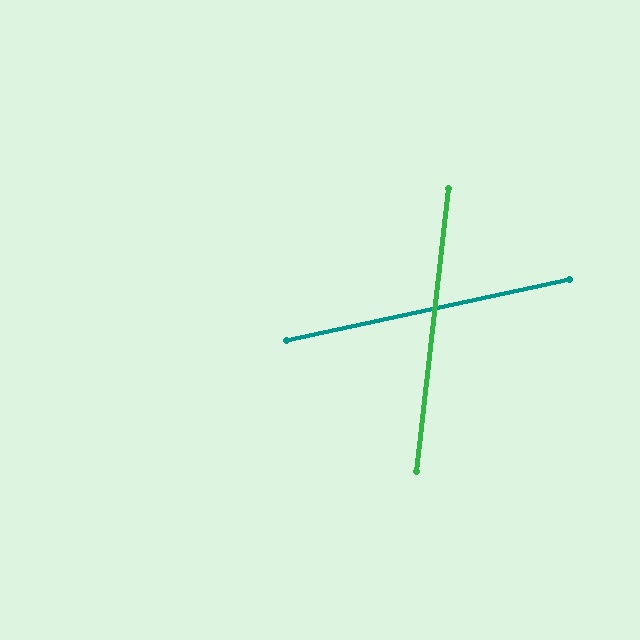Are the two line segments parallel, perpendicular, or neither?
Neither parallel nor perpendicular — they differ by about 71°.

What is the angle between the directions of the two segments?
Approximately 71 degrees.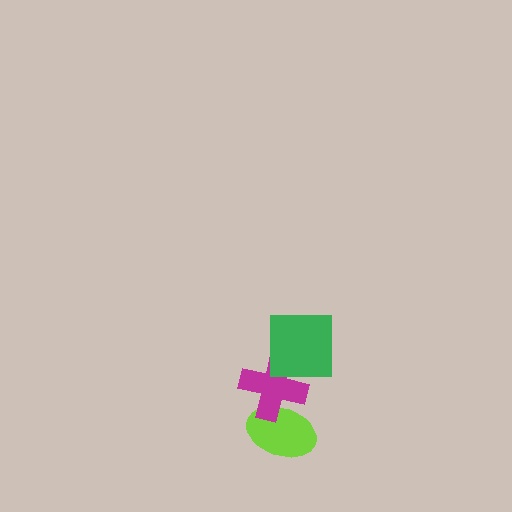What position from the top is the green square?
The green square is 1st from the top.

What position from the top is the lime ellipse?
The lime ellipse is 3rd from the top.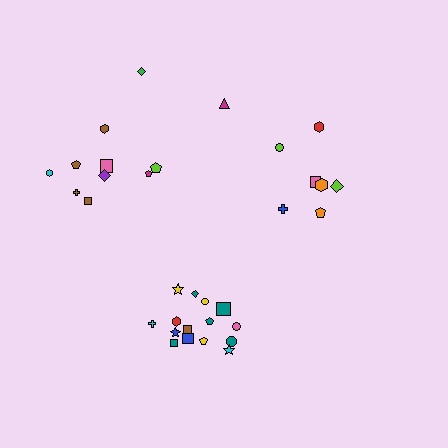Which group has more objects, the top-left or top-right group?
The top-left group.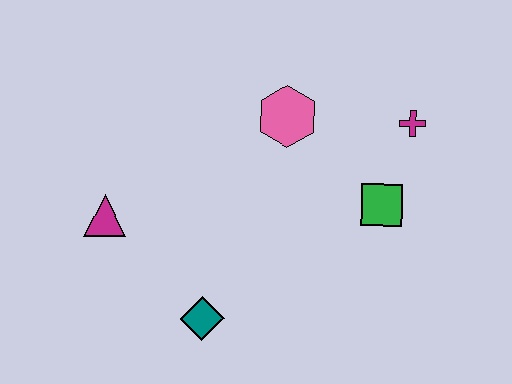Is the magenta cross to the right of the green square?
Yes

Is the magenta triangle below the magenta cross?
Yes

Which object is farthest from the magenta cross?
The magenta triangle is farthest from the magenta cross.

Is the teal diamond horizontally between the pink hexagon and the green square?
No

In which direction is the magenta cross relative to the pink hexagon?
The magenta cross is to the right of the pink hexagon.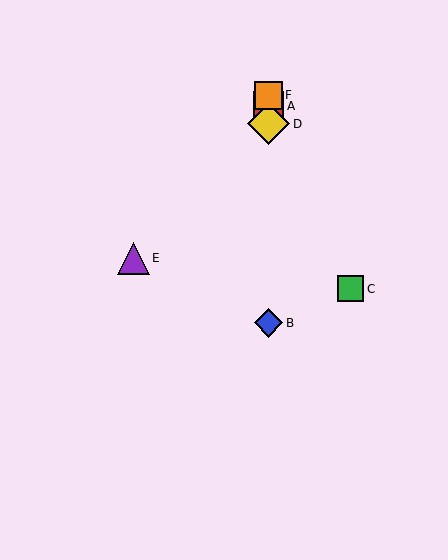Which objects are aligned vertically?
Objects A, B, D, F are aligned vertically.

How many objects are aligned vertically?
4 objects (A, B, D, F) are aligned vertically.